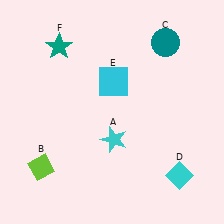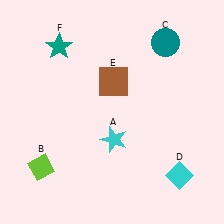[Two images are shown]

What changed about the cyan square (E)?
In Image 1, E is cyan. In Image 2, it changed to brown.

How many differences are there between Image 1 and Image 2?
There is 1 difference between the two images.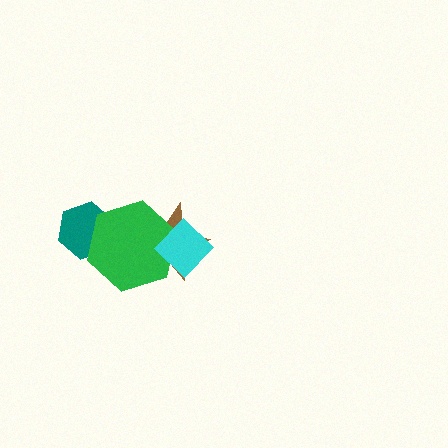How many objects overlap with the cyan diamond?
2 objects overlap with the cyan diamond.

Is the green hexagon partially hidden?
Yes, it is partially covered by another shape.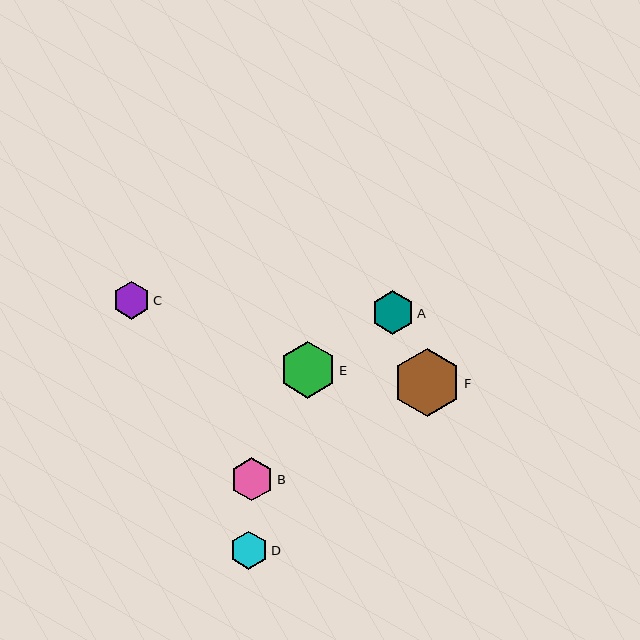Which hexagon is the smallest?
Hexagon C is the smallest with a size of approximately 37 pixels.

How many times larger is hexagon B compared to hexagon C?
Hexagon B is approximately 1.2 times the size of hexagon C.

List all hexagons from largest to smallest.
From largest to smallest: F, E, B, A, D, C.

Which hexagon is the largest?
Hexagon F is the largest with a size of approximately 68 pixels.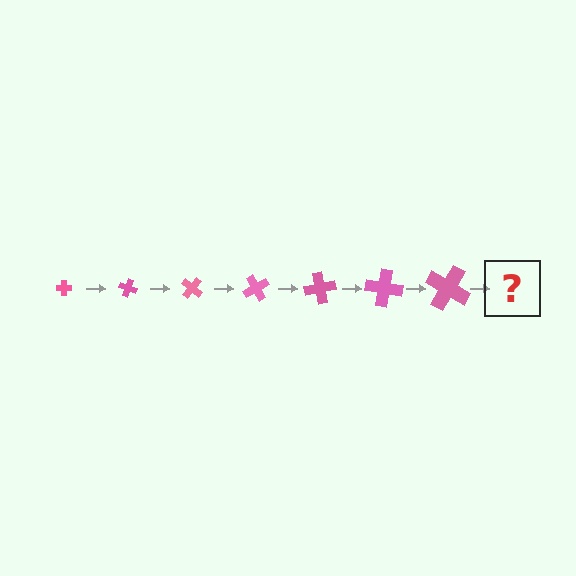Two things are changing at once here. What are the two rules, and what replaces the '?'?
The two rules are that the cross grows larger each step and it rotates 20 degrees each step. The '?' should be a cross, larger than the previous one and rotated 140 degrees from the start.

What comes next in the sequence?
The next element should be a cross, larger than the previous one and rotated 140 degrees from the start.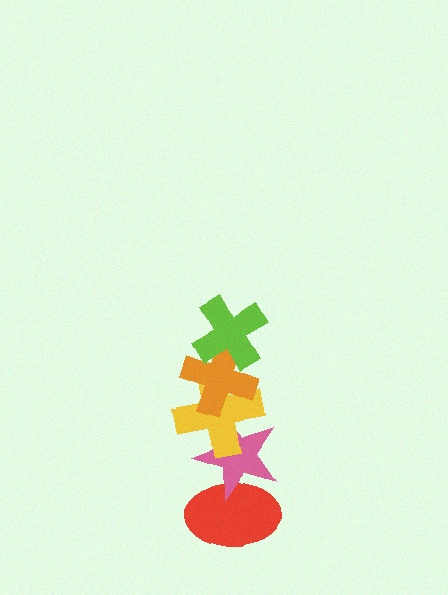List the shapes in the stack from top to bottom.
From top to bottom: the lime cross, the orange cross, the yellow cross, the pink star, the red ellipse.